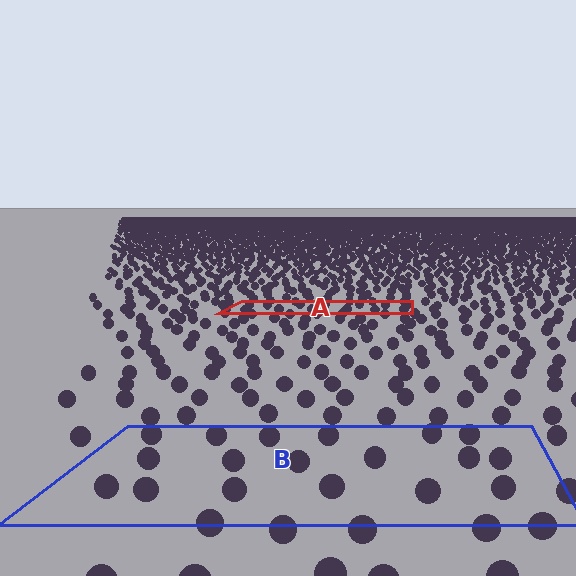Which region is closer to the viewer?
Region B is closer. The texture elements there are larger and more spread out.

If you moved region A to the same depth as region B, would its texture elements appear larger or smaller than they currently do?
They would appear larger. At a closer depth, the same texture elements are projected at a bigger on-screen size.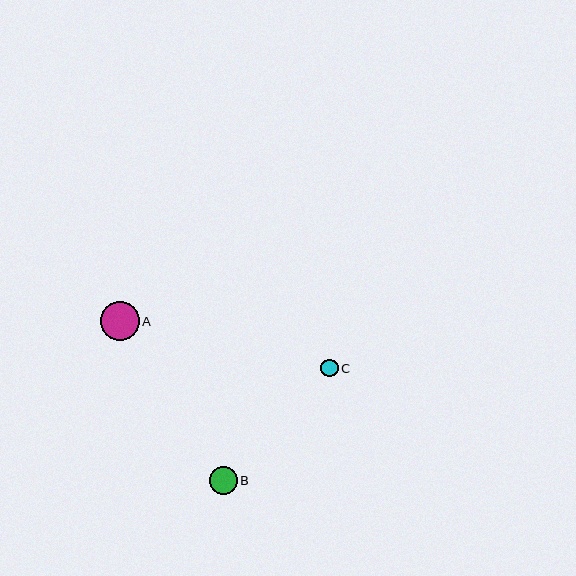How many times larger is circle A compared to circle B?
Circle A is approximately 1.4 times the size of circle B.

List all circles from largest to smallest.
From largest to smallest: A, B, C.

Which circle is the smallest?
Circle C is the smallest with a size of approximately 18 pixels.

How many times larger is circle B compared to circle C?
Circle B is approximately 1.6 times the size of circle C.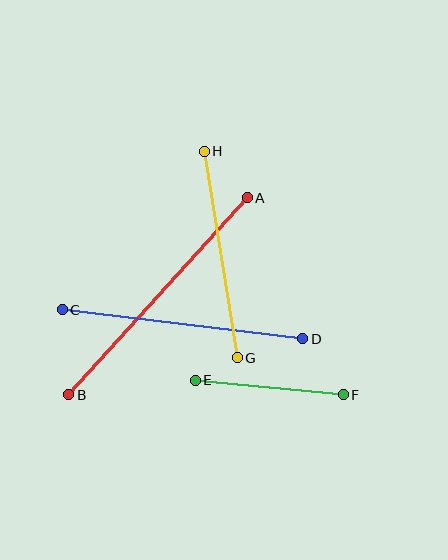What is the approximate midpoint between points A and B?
The midpoint is at approximately (158, 296) pixels.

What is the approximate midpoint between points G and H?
The midpoint is at approximately (221, 255) pixels.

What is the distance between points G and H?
The distance is approximately 209 pixels.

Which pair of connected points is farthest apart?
Points A and B are farthest apart.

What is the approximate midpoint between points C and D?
The midpoint is at approximately (183, 324) pixels.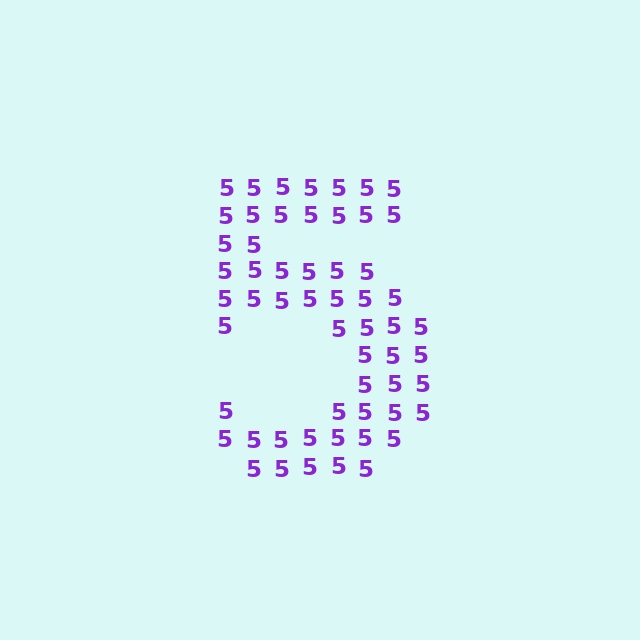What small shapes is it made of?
It is made of small digit 5's.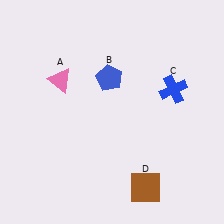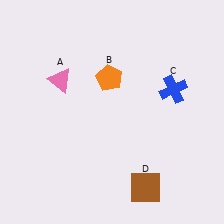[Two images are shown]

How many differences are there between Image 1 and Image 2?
There is 1 difference between the two images.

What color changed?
The pentagon (B) changed from blue in Image 1 to orange in Image 2.